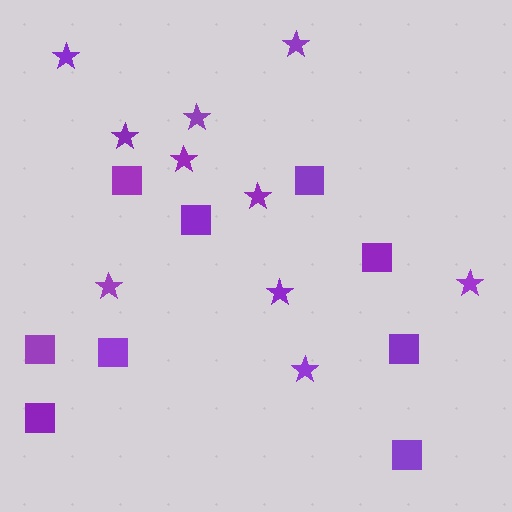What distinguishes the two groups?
There are 2 groups: one group of squares (9) and one group of stars (10).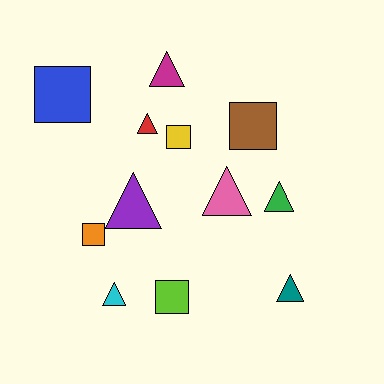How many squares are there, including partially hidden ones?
There are 5 squares.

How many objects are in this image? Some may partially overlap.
There are 12 objects.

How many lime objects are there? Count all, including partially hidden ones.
There is 1 lime object.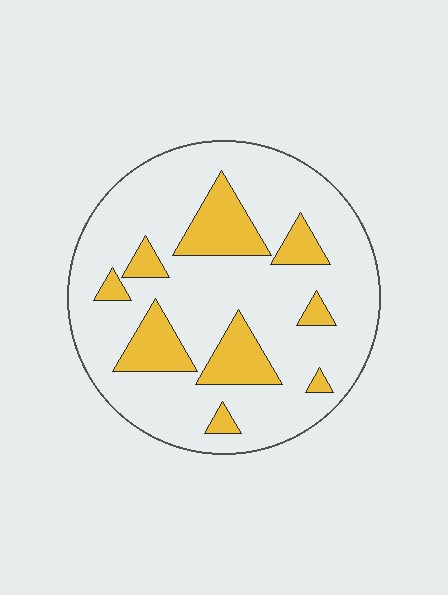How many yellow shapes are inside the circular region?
9.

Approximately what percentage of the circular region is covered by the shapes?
Approximately 20%.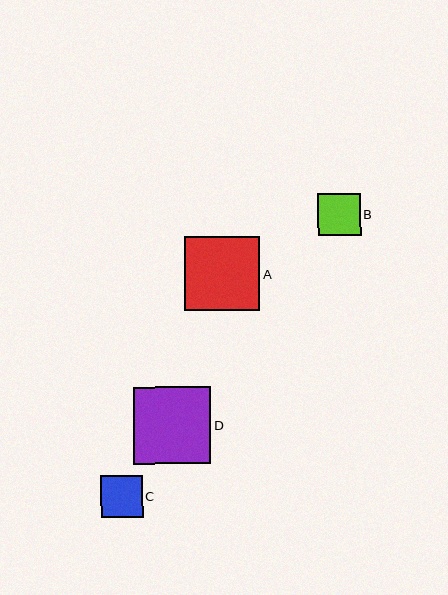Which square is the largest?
Square D is the largest with a size of approximately 77 pixels.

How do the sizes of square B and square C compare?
Square B and square C are approximately the same size.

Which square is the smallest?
Square C is the smallest with a size of approximately 42 pixels.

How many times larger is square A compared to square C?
Square A is approximately 1.8 times the size of square C.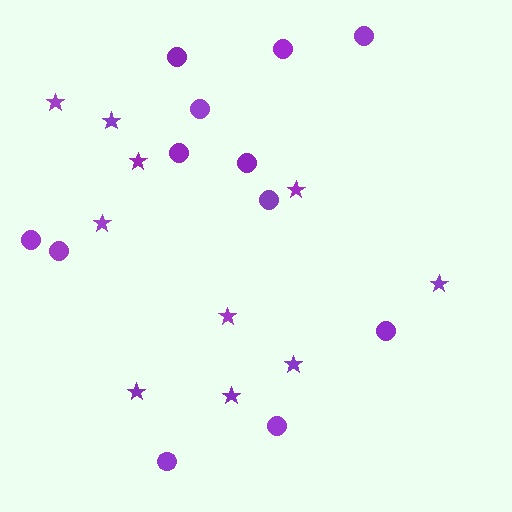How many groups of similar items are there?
There are 2 groups: one group of stars (10) and one group of circles (12).